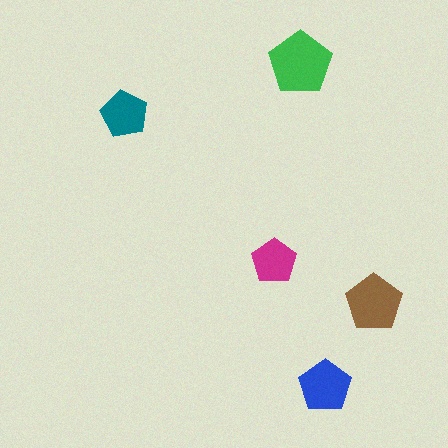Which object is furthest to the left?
The teal pentagon is leftmost.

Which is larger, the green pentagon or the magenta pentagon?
The green one.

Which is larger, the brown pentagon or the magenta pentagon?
The brown one.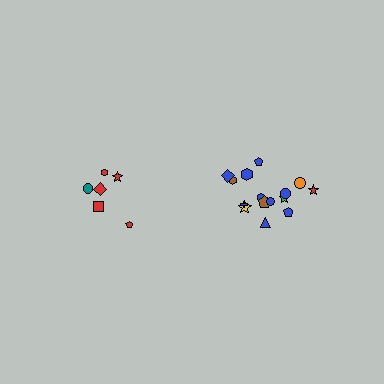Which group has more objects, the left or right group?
The right group.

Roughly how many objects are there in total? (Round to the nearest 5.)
Roughly 20 objects in total.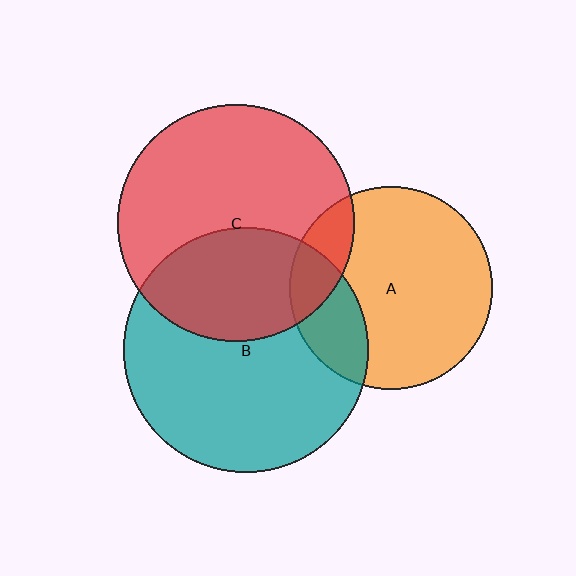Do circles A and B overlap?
Yes.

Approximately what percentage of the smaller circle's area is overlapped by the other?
Approximately 20%.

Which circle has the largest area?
Circle B (teal).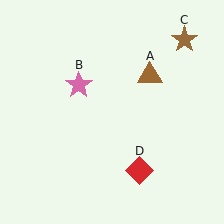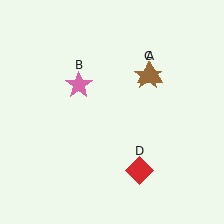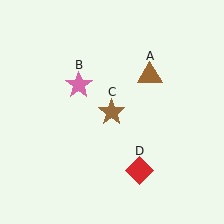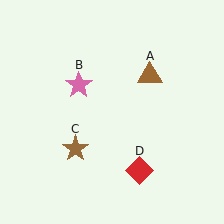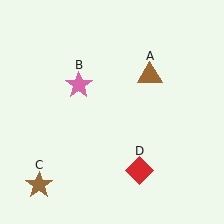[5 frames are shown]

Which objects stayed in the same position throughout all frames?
Brown triangle (object A) and pink star (object B) and red diamond (object D) remained stationary.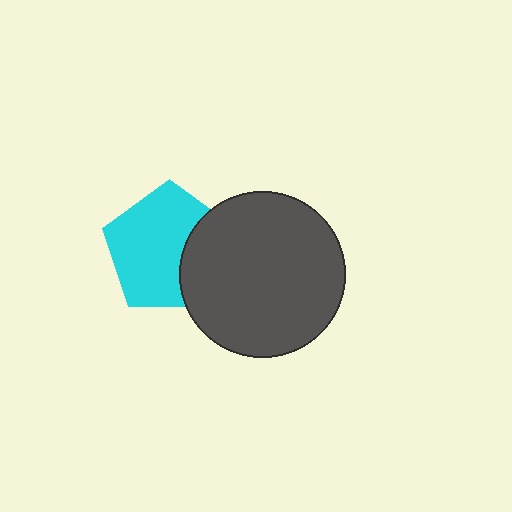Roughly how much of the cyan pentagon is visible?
Most of it is visible (roughly 69%).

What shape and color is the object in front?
The object in front is a dark gray circle.